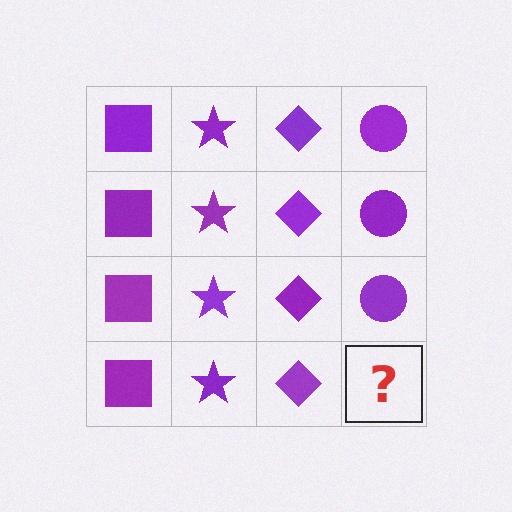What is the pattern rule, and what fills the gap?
The rule is that each column has a consistent shape. The gap should be filled with a purple circle.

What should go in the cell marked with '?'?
The missing cell should contain a purple circle.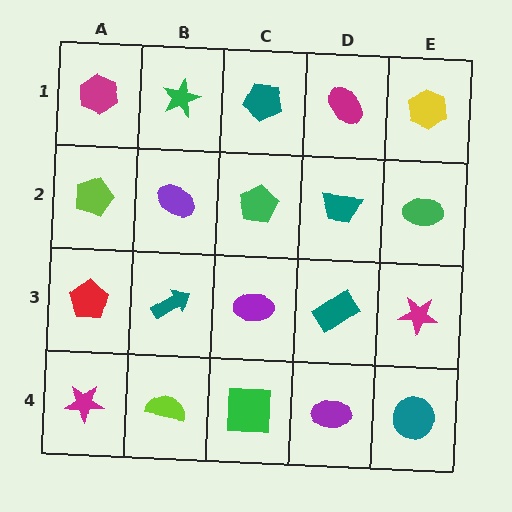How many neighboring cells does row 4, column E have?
2.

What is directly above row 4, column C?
A purple ellipse.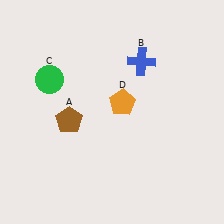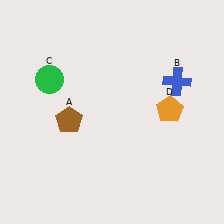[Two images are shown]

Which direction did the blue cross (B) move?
The blue cross (B) moved right.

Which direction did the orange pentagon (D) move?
The orange pentagon (D) moved right.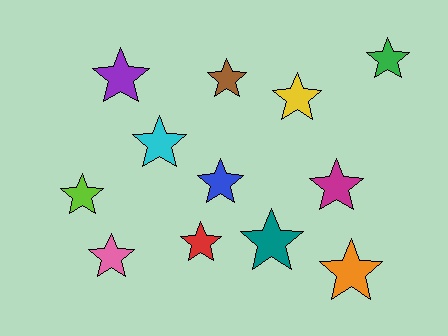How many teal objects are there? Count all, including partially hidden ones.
There is 1 teal object.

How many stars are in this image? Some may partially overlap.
There are 12 stars.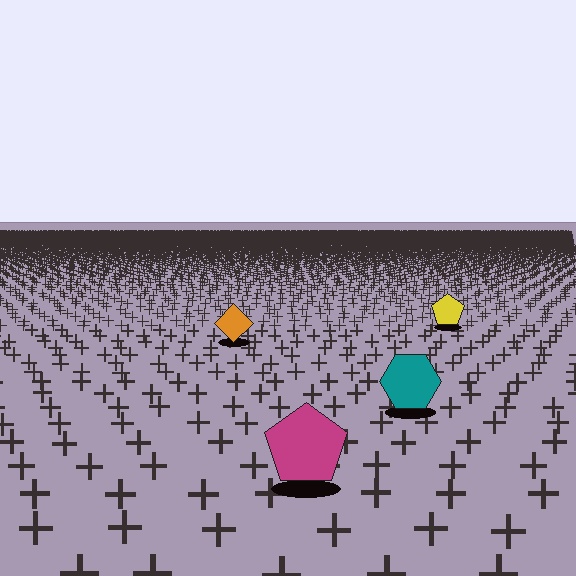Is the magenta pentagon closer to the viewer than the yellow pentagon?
Yes. The magenta pentagon is closer — you can tell from the texture gradient: the ground texture is coarser near it.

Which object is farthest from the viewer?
The yellow pentagon is farthest from the viewer. It appears smaller and the ground texture around it is denser.